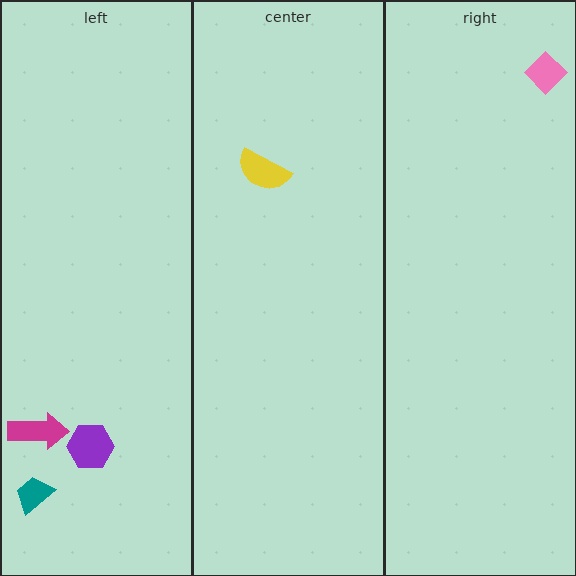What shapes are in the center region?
The yellow semicircle.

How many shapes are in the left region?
3.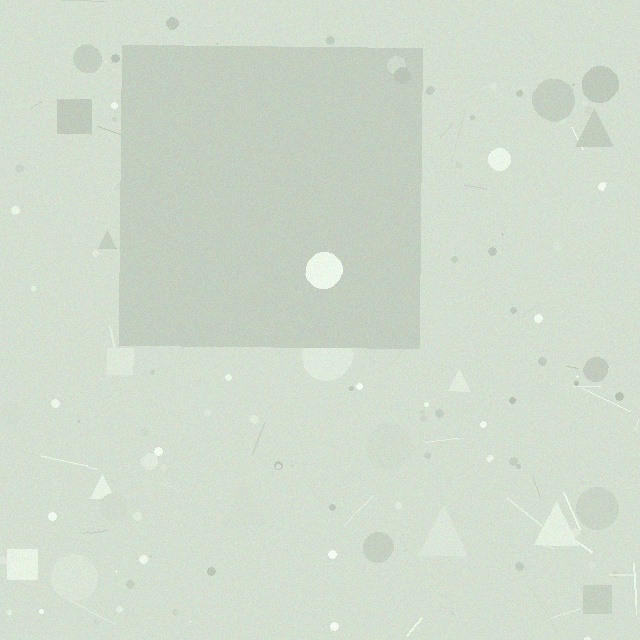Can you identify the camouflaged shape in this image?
The camouflaged shape is a square.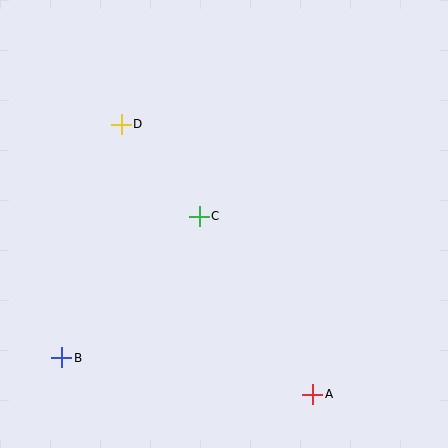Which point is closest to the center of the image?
Point C at (199, 216) is closest to the center.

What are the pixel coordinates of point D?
Point D is at (121, 124).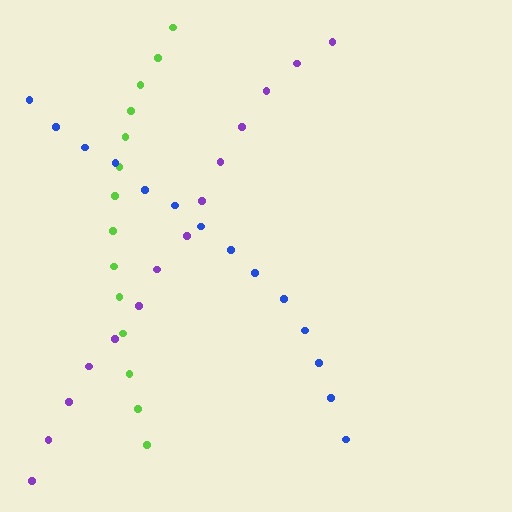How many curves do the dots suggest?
There are 3 distinct paths.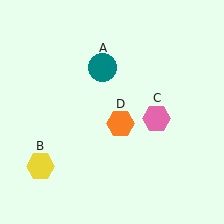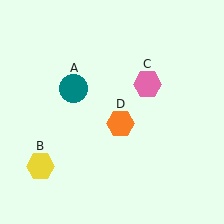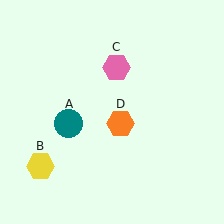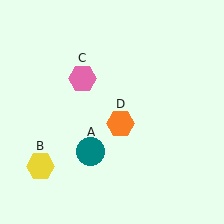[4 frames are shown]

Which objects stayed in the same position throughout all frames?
Yellow hexagon (object B) and orange hexagon (object D) remained stationary.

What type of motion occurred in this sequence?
The teal circle (object A), pink hexagon (object C) rotated counterclockwise around the center of the scene.